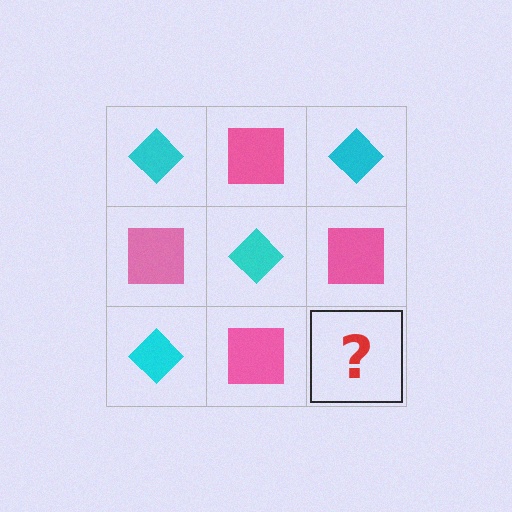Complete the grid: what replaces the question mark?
The question mark should be replaced with a cyan diamond.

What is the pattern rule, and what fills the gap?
The rule is that it alternates cyan diamond and pink square in a checkerboard pattern. The gap should be filled with a cyan diamond.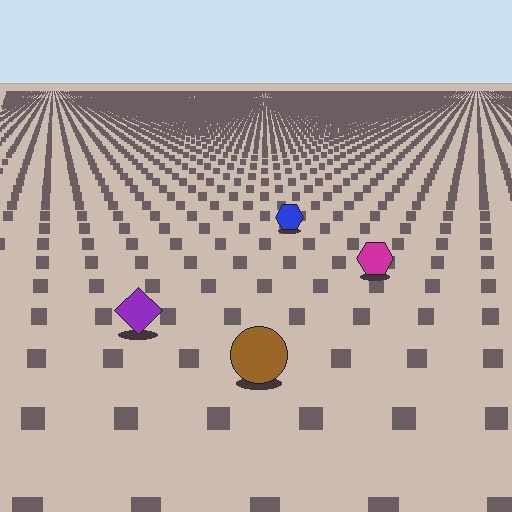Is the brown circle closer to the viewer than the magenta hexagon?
Yes. The brown circle is closer — you can tell from the texture gradient: the ground texture is coarser near it.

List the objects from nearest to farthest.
From nearest to farthest: the brown circle, the purple diamond, the magenta hexagon, the blue hexagon.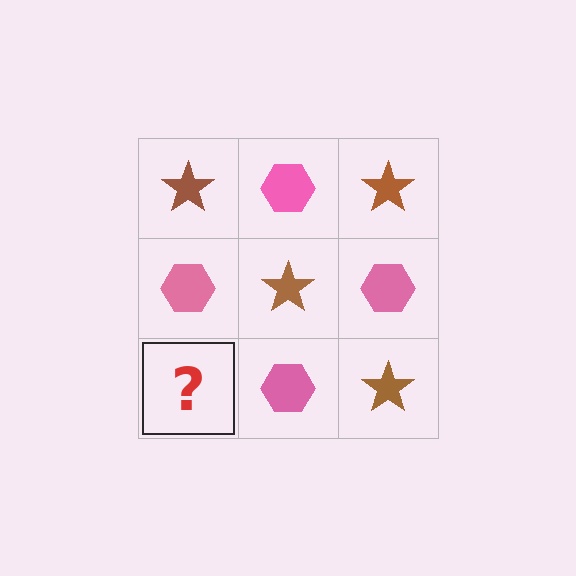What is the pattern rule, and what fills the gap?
The rule is that it alternates brown star and pink hexagon in a checkerboard pattern. The gap should be filled with a brown star.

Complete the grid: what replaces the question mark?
The question mark should be replaced with a brown star.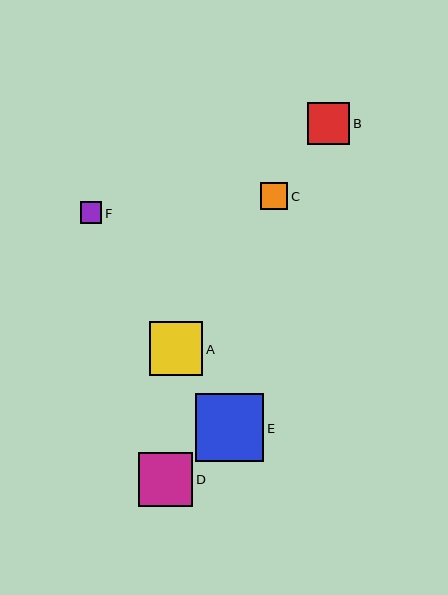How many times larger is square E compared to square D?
Square E is approximately 1.3 times the size of square D.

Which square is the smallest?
Square F is the smallest with a size of approximately 22 pixels.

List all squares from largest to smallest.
From largest to smallest: E, D, A, B, C, F.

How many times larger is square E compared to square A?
Square E is approximately 1.3 times the size of square A.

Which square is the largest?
Square E is the largest with a size of approximately 68 pixels.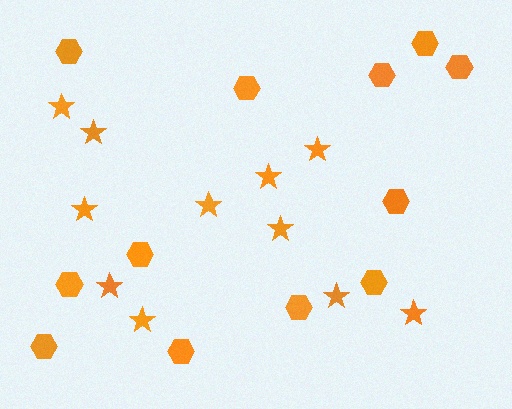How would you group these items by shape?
There are 2 groups: one group of hexagons (12) and one group of stars (11).